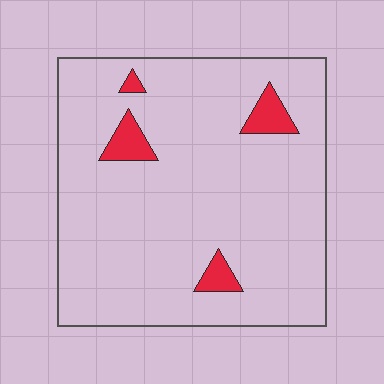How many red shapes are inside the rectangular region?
4.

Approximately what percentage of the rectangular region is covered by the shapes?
Approximately 5%.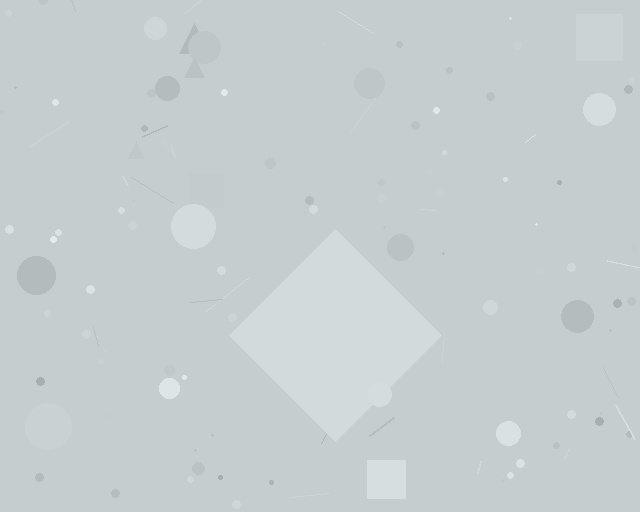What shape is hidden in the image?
A diamond is hidden in the image.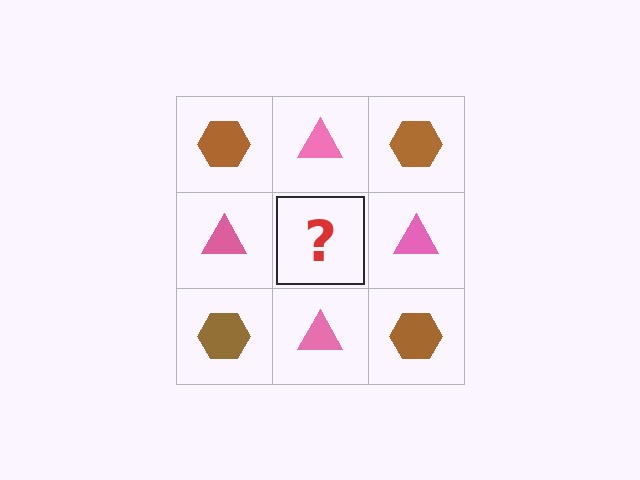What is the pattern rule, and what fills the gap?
The rule is that it alternates brown hexagon and pink triangle in a checkerboard pattern. The gap should be filled with a brown hexagon.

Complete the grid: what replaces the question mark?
The question mark should be replaced with a brown hexagon.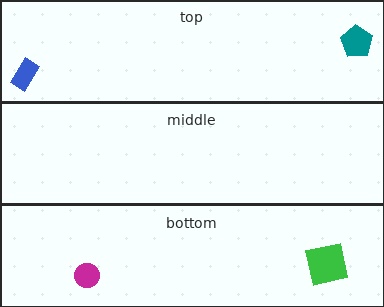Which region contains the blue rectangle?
The top region.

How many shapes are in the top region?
2.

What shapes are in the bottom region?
The magenta circle, the green square.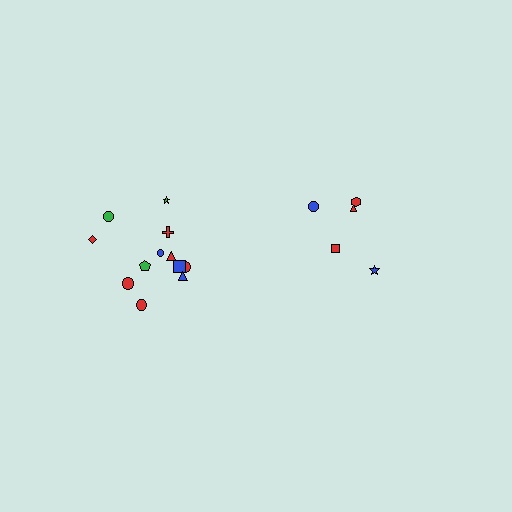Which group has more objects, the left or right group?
The left group.